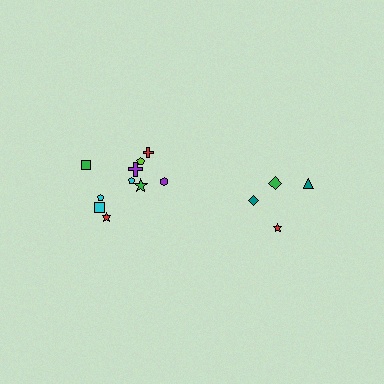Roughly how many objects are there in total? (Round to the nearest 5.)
Roughly 15 objects in total.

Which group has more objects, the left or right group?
The left group.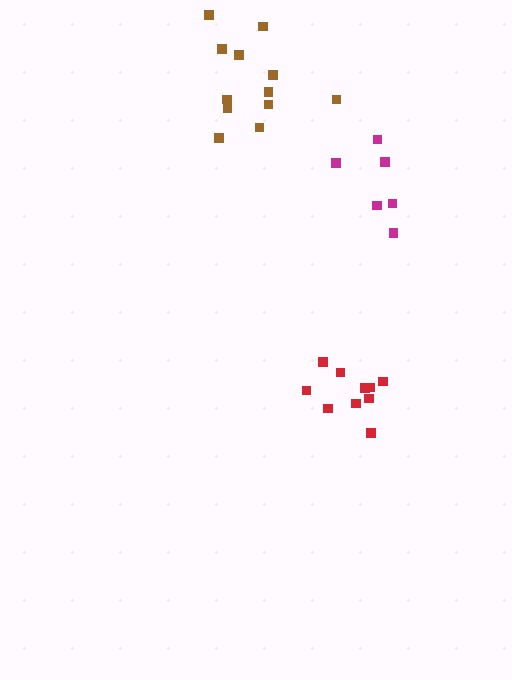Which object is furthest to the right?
The magenta cluster is rightmost.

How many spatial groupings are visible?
There are 3 spatial groupings.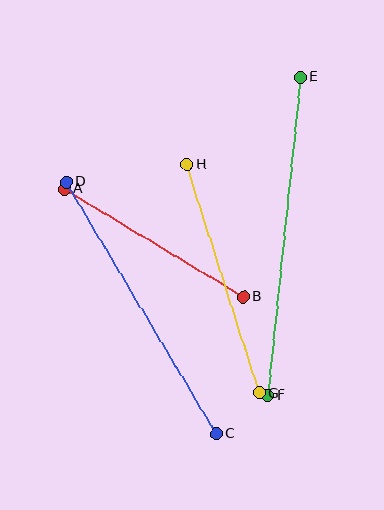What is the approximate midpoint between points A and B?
The midpoint is at approximately (154, 243) pixels.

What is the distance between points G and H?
The distance is approximately 240 pixels.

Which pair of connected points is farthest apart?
Points E and F are farthest apart.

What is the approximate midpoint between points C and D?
The midpoint is at approximately (141, 308) pixels.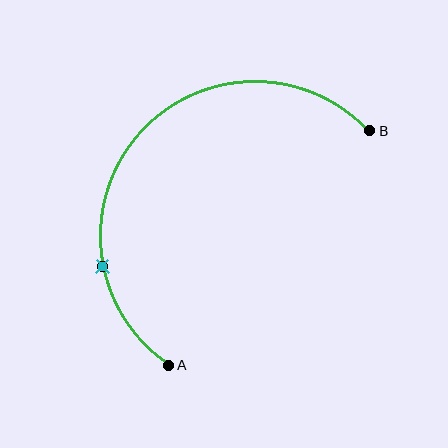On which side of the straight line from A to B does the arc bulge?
The arc bulges above and to the left of the straight line connecting A and B.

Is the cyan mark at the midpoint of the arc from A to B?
No. The cyan mark lies on the arc but is closer to endpoint A. The arc midpoint would be at the point on the curve equidistant along the arc from both A and B.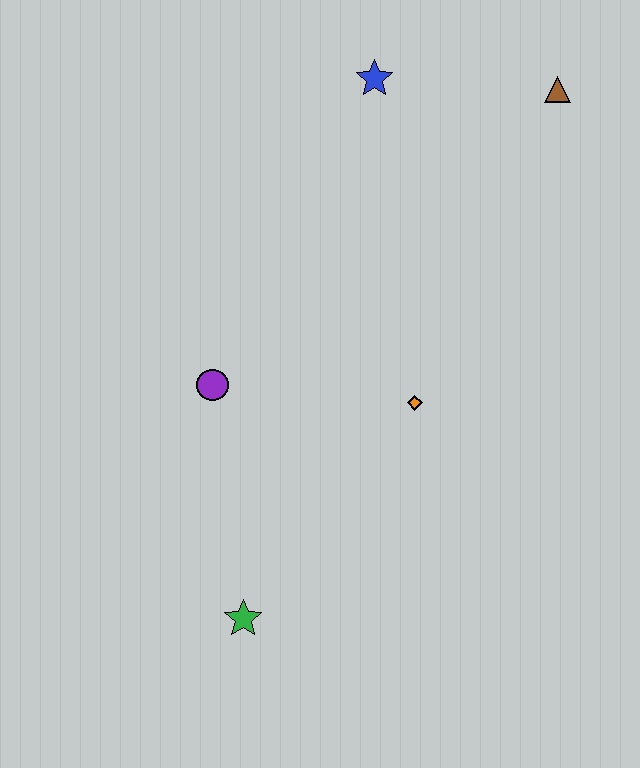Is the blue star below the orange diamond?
No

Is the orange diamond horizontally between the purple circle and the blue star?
No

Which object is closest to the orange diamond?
The purple circle is closest to the orange diamond.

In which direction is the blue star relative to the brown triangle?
The blue star is to the left of the brown triangle.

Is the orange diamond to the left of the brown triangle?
Yes